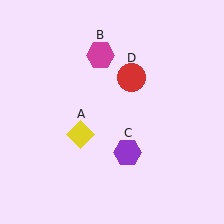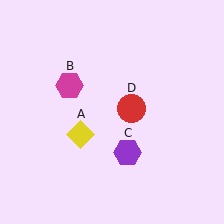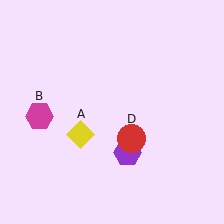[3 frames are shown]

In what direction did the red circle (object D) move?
The red circle (object D) moved down.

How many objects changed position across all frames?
2 objects changed position: magenta hexagon (object B), red circle (object D).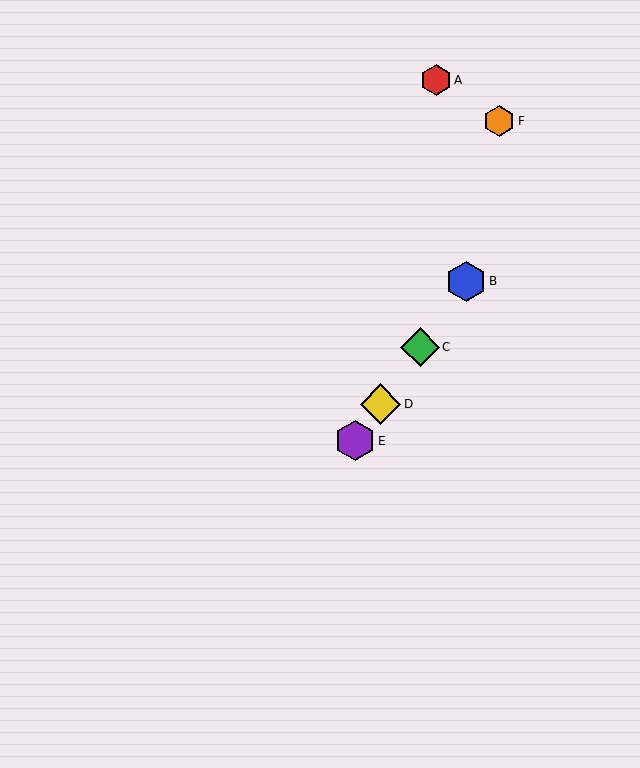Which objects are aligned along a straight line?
Objects B, C, D, E are aligned along a straight line.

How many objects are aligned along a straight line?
4 objects (B, C, D, E) are aligned along a straight line.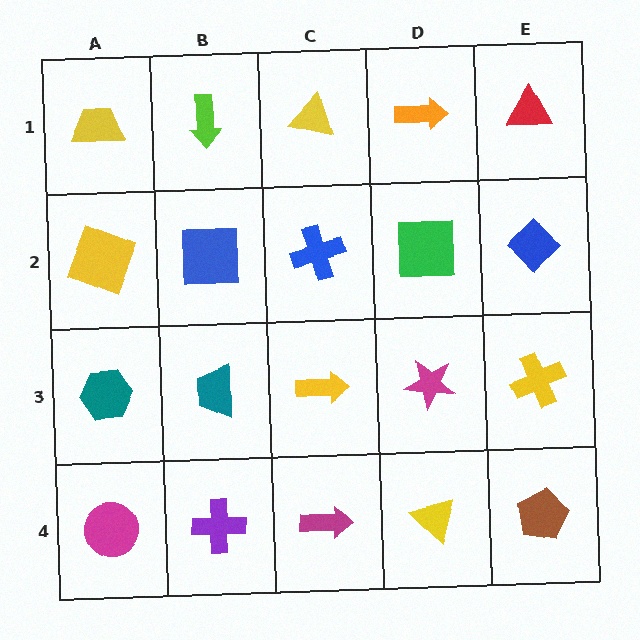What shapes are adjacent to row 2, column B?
A lime arrow (row 1, column B), a teal trapezoid (row 3, column B), a yellow square (row 2, column A), a blue cross (row 2, column C).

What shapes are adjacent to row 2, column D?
An orange arrow (row 1, column D), a magenta star (row 3, column D), a blue cross (row 2, column C), a blue diamond (row 2, column E).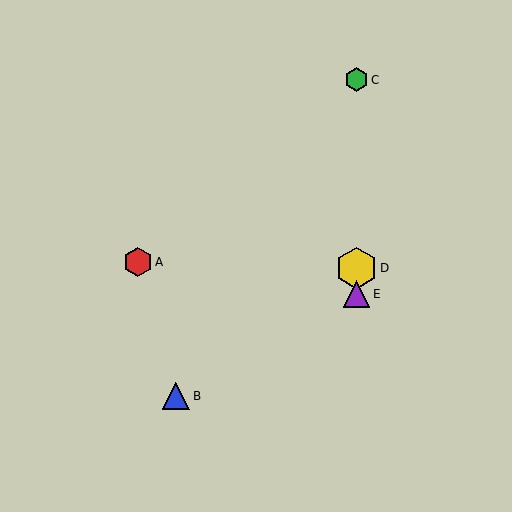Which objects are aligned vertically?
Objects C, D, E are aligned vertically.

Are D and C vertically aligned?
Yes, both are at x≈356.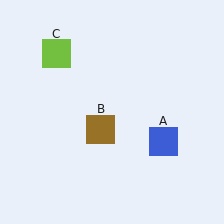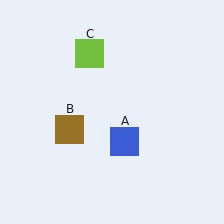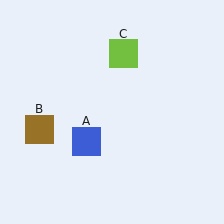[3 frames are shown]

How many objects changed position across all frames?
3 objects changed position: blue square (object A), brown square (object B), lime square (object C).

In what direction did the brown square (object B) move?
The brown square (object B) moved left.